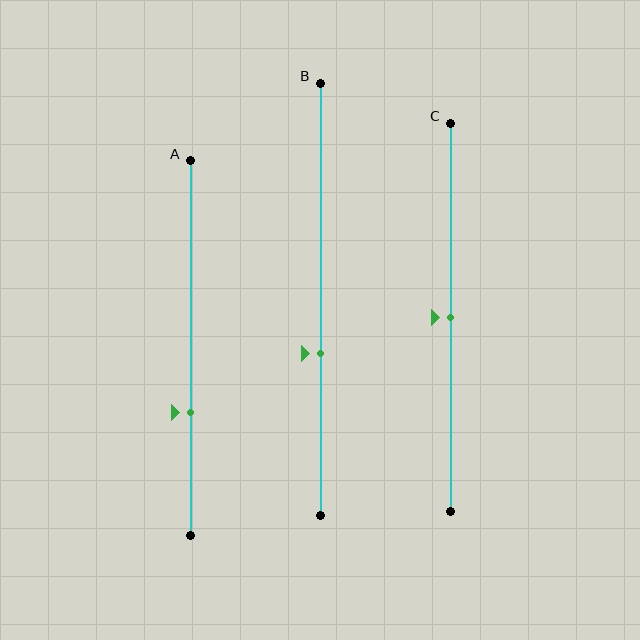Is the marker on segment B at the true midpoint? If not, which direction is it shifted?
No, the marker on segment B is shifted downward by about 13% of the segment length.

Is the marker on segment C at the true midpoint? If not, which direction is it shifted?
Yes, the marker on segment C is at the true midpoint.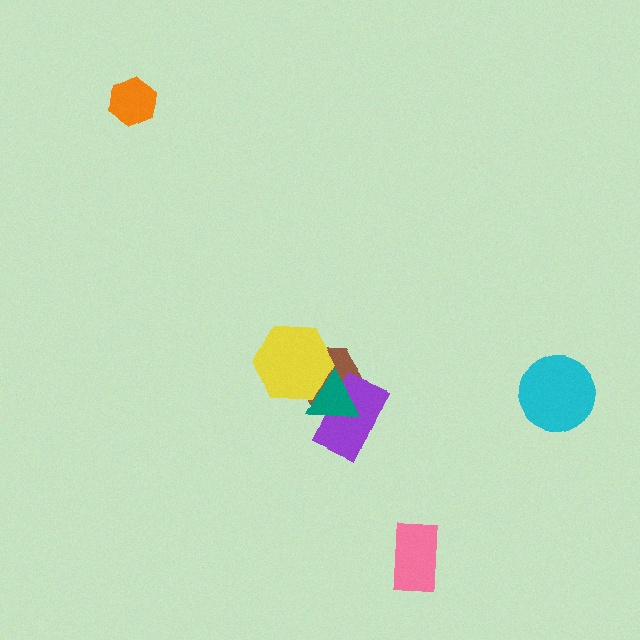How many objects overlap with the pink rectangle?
0 objects overlap with the pink rectangle.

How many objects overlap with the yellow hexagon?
2 objects overlap with the yellow hexagon.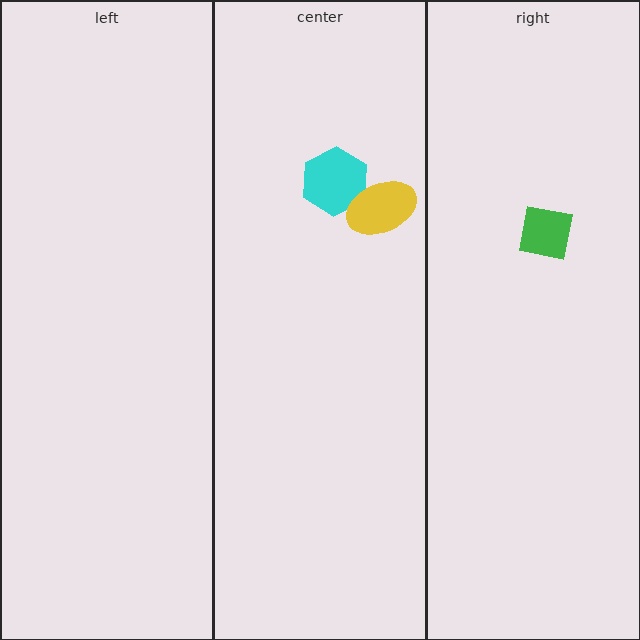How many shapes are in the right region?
1.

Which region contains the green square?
The right region.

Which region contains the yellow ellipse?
The center region.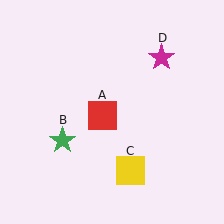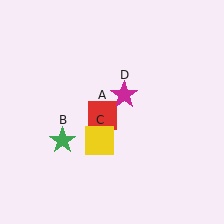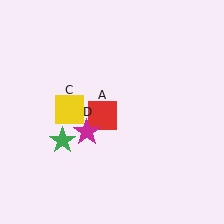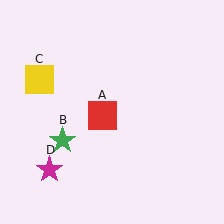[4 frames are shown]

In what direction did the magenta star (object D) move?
The magenta star (object D) moved down and to the left.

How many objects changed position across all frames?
2 objects changed position: yellow square (object C), magenta star (object D).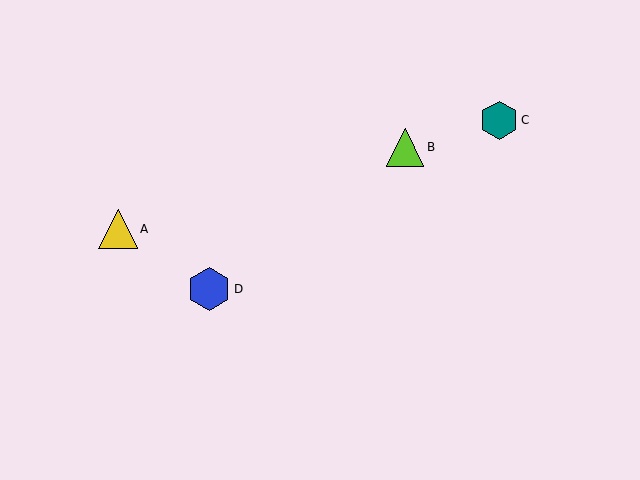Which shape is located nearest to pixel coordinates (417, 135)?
The lime triangle (labeled B) at (405, 147) is nearest to that location.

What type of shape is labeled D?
Shape D is a blue hexagon.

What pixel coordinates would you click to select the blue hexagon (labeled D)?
Click at (209, 289) to select the blue hexagon D.